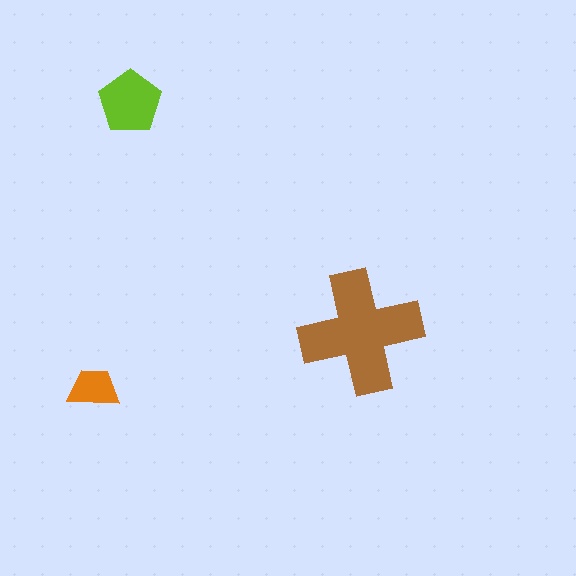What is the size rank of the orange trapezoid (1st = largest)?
3rd.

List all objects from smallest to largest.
The orange trapezoid, the lime pentagon, the brown cross.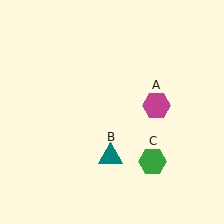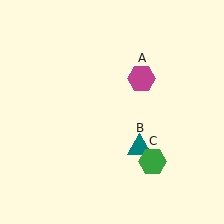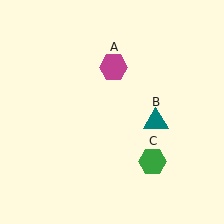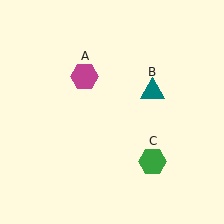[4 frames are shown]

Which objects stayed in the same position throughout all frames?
Green hexagon (object C) remained stationary.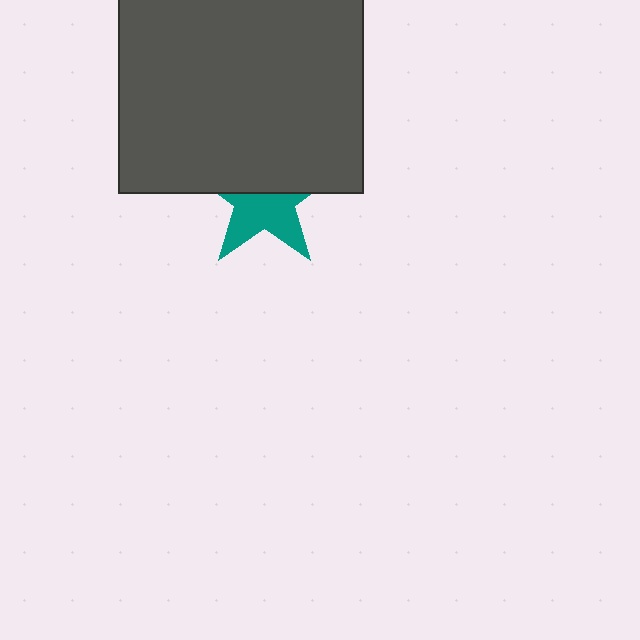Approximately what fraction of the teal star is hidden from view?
Roughly 50% of the teal star is hidden behind the dark gray rectangle.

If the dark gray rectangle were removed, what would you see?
You would see the complete teal star.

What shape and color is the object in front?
The object in front is a dark gray rectangle.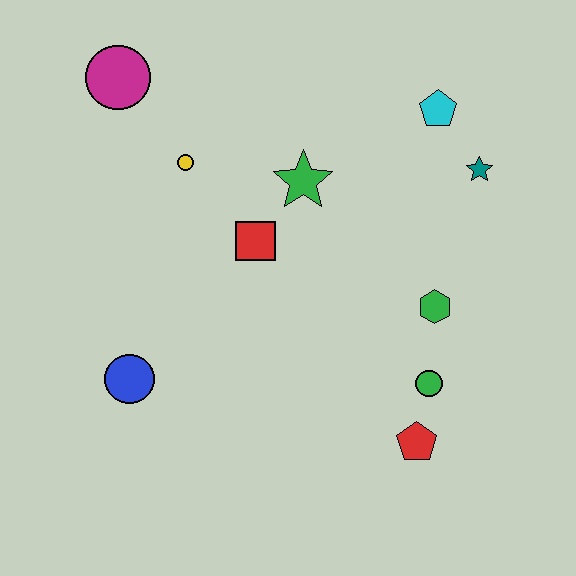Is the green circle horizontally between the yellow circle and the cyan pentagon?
Yes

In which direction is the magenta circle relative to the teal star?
The magenta circle is to the left of the teal star.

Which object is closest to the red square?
The green star is closest to the red square.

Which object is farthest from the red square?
The red pentagon is farthest from the red square.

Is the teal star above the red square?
Yes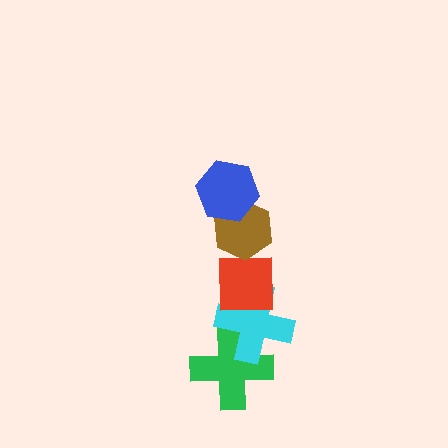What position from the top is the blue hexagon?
The blue hexagon is 1st from the top.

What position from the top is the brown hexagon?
The brown hexagon is 2nd from the top.